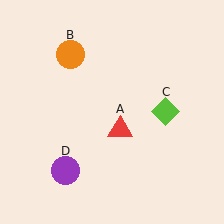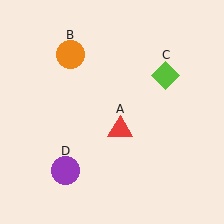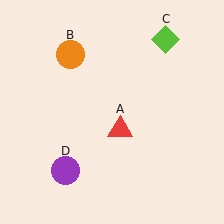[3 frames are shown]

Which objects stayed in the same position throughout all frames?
Red triangle (object A) and orange circle (object B) and purple circle (object D) remained stationary.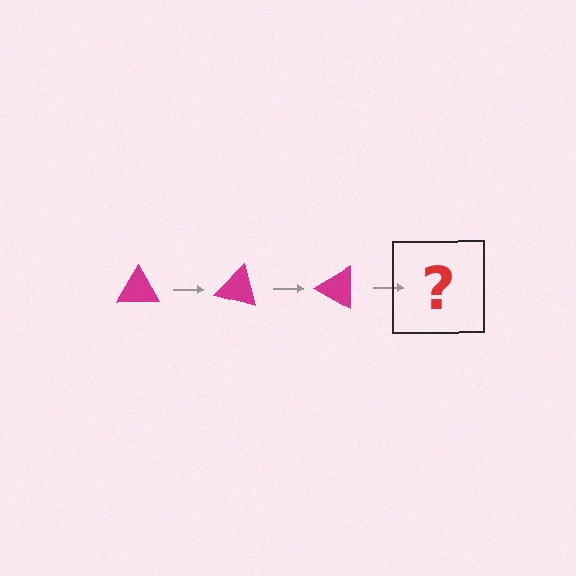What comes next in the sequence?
The next element should be a magenta triangle rotated 45 degrees.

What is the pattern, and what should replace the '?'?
The pattern is that the triangle rotates 15 degrees each step. The '?' should be a magenta triangle rotated 45 degrees.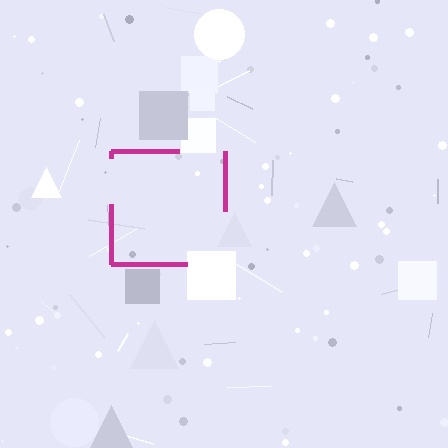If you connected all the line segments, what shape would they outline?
They would outline a square.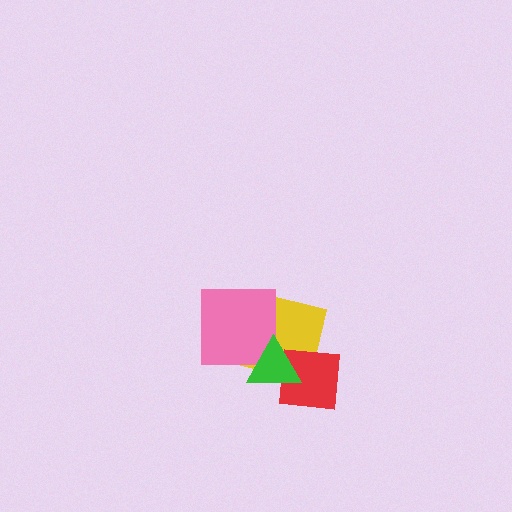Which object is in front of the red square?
The green triangle is in front of the red square.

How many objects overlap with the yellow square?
3 objects overlap with the yellow square.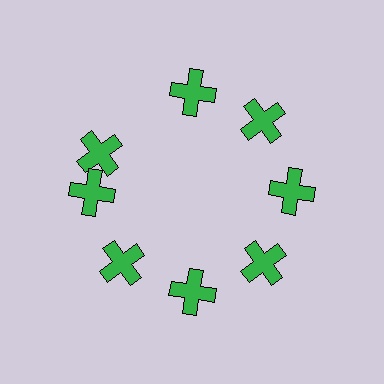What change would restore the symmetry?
The symmetry would be restored by rotating it back into even spacing with its neighbors so that all 8 crosses sit at equal angles and equal distance from the center.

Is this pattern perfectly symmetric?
No. The 8 green crosses are arranged in a ring, but one element near the 10 o'clock position is rotated out of alignment along the ring, breaking the 8-fold rotational symmetry.